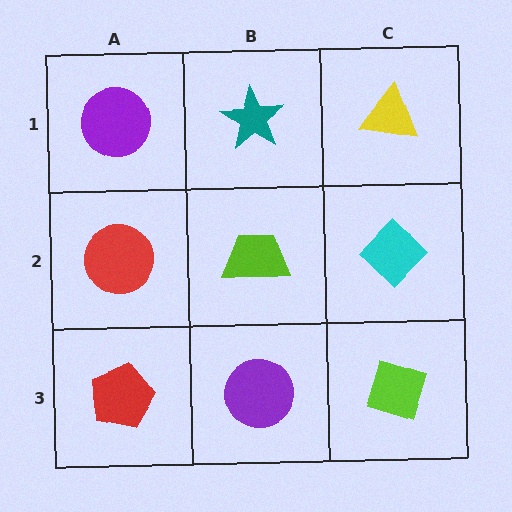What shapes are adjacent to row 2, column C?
A yellow triangle (row 1, column C), a lime diamond (row 3, column C), a lime trapezoid (row 2, column B).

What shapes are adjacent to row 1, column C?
A cyan diamond (row 2, column C), a teal star (row 1, column B).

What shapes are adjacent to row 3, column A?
A red circle (row 2, column A), a purple circle (row 3, column B).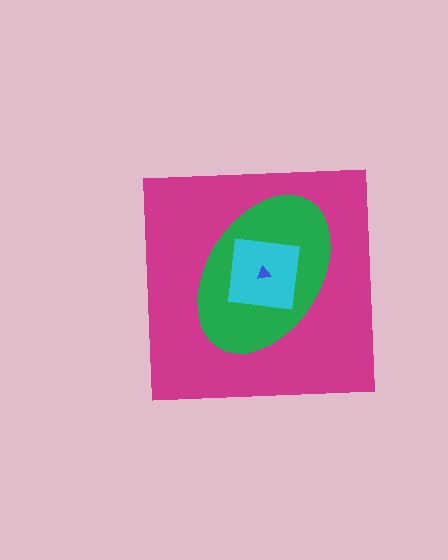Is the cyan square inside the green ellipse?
Yes.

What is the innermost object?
The blue triangle.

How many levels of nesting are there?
4.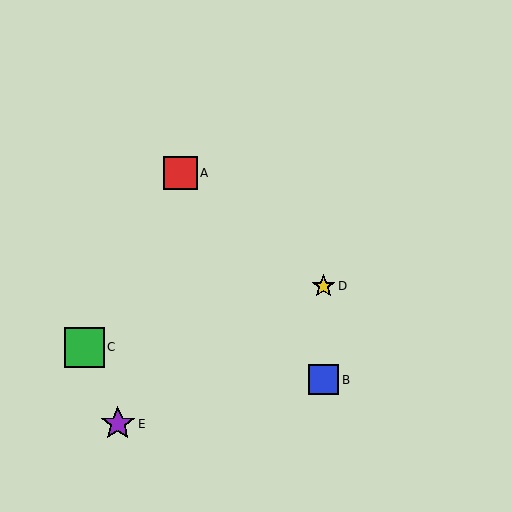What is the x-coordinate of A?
Object A is at x≈181.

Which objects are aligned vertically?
Objects B, D are aligned vertically.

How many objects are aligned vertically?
2 objects (B, D) are aligned vertically.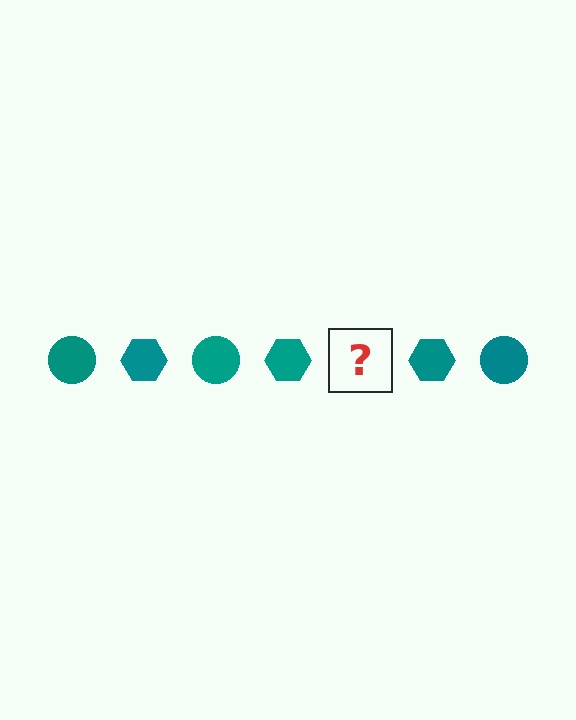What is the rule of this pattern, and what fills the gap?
The rule is that the pattern cycles through circle, hexagon shapes in teal. The gap should be filled with a teal circle.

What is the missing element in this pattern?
The missing element is a teal circle.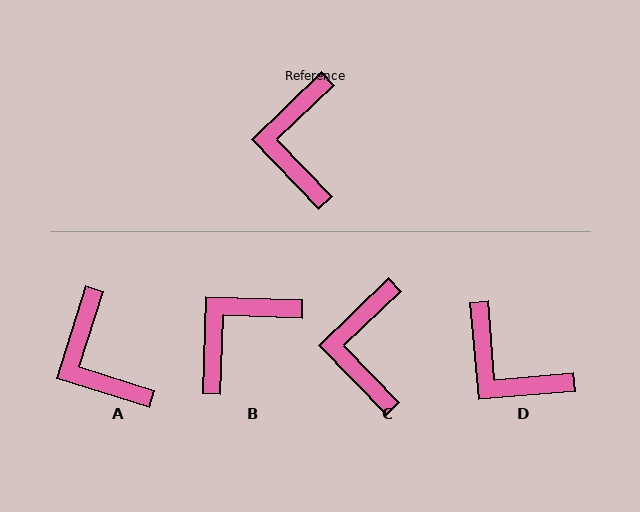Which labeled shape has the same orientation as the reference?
C.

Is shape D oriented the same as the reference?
No, it is off by about 51 degrees.